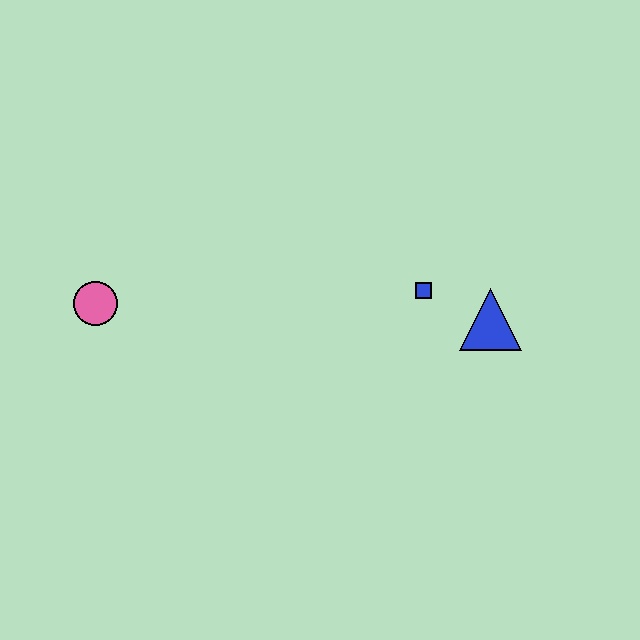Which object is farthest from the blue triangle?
The pink circle is farthest from the blue triangle.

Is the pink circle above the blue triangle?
Yes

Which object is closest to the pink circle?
The blue square is closest to the pink circle.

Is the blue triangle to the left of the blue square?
No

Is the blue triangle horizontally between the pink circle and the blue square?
No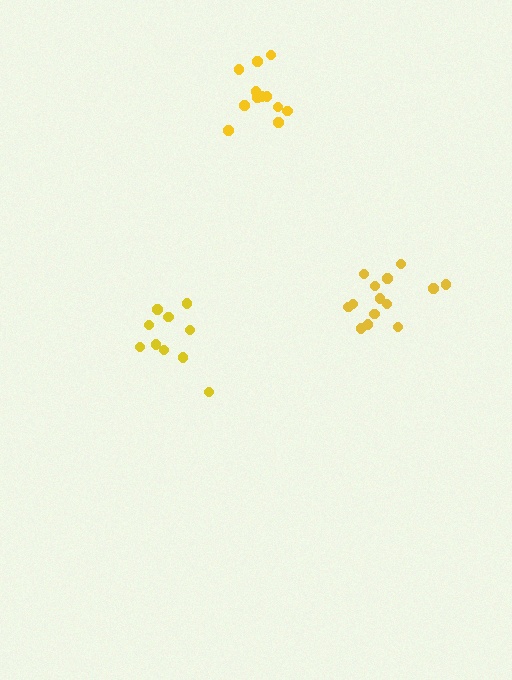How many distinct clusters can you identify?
There are 3 distinct clusters.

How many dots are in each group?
Group 1: 12 dots, Group 2: 14 dots, Group 3: 10 dots (36 total).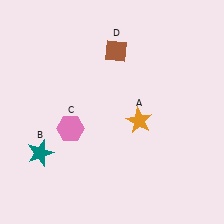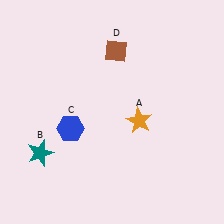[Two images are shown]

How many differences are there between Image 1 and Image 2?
There is 1 difference between the two images.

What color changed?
The hexagon (C) changed from pink in Image 1 to blue in Image 2.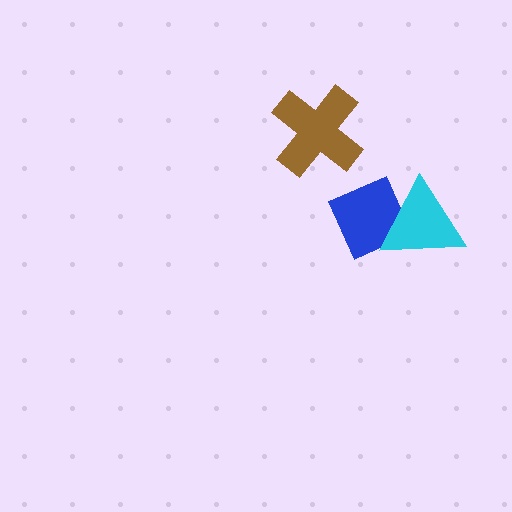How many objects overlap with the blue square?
1 object overlaps with the blue square.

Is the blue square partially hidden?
Yes, it is partially covered by another shape.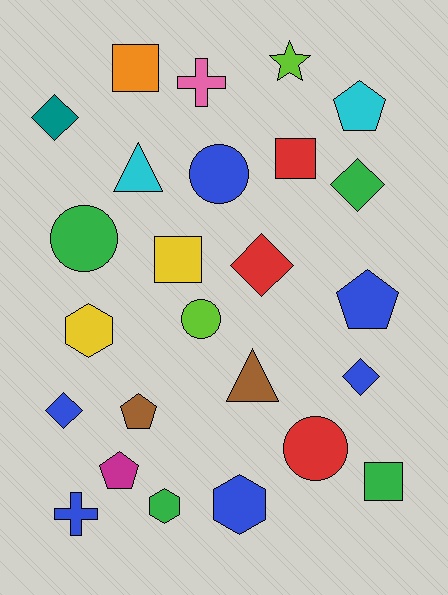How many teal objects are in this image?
There is 1 teal object.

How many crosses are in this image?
There are 2 crosses.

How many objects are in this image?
There are 25 objects.